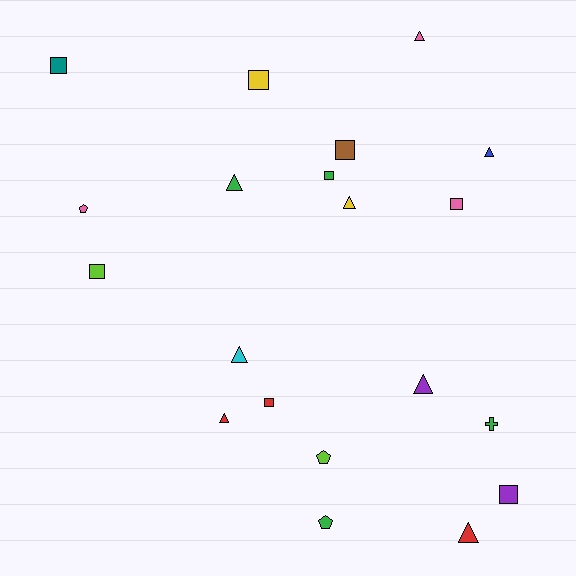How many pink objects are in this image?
There are 3 pink objects.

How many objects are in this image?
There are 20 objects.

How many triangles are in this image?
There are 8 triangles.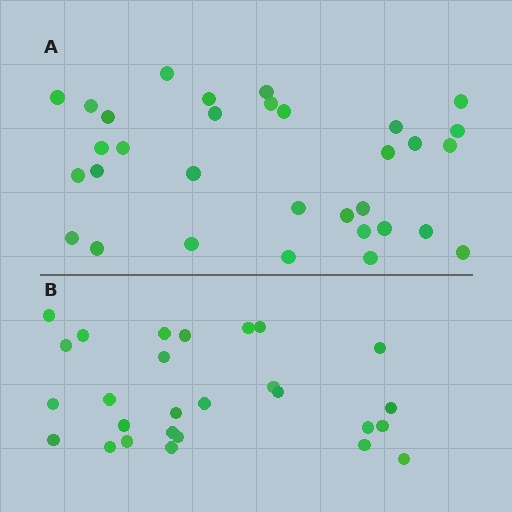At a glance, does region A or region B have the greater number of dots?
Region A (the top region) has more dots.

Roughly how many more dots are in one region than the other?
Region A has about 5 more dots than region B.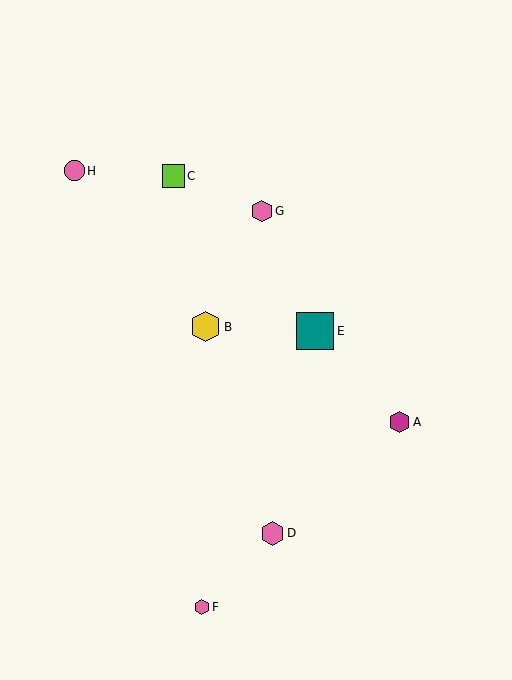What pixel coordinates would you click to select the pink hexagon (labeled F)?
Click at (202, 607) to select the pink hexagon F.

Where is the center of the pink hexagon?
The center of the pink hexagon is at (262, 211).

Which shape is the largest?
The teal square (labeled E) is the largest.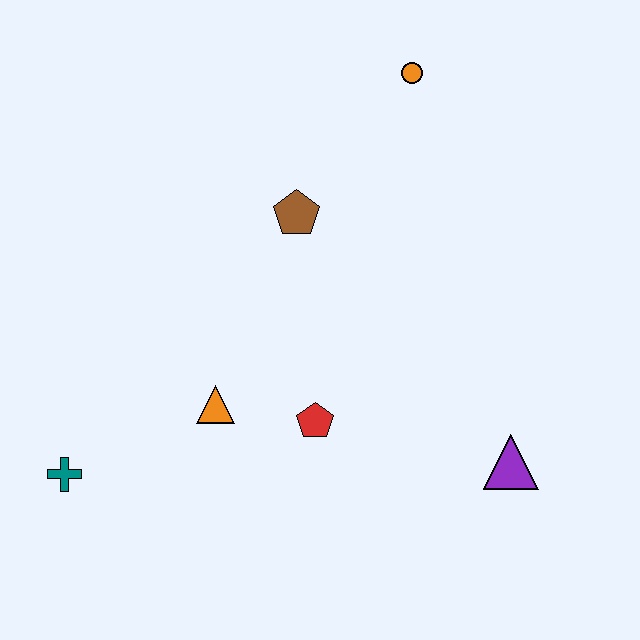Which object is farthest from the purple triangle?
The teal cross is farthest from the purple triangle.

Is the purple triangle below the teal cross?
No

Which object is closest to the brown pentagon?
The orange circle is closest to the brown pentagon.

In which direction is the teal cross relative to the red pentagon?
The teal cross is to the left of the red pentagon.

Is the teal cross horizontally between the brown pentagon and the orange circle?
No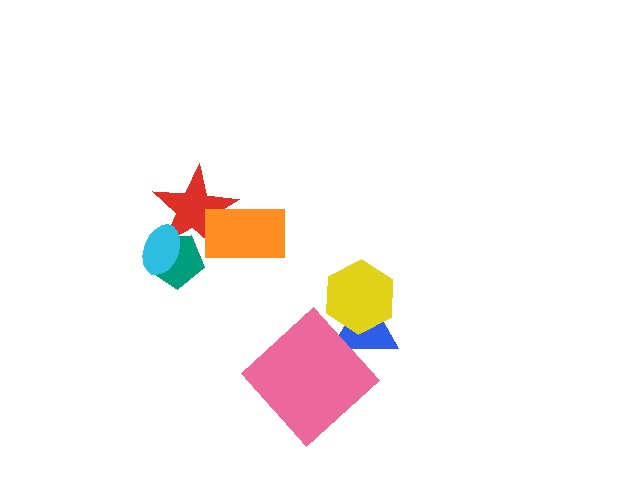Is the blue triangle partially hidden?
Yes, it is partially covered by another shape.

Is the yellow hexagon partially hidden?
No, no other shape covers it.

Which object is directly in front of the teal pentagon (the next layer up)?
The red star is directly in front of the teal pentagon.